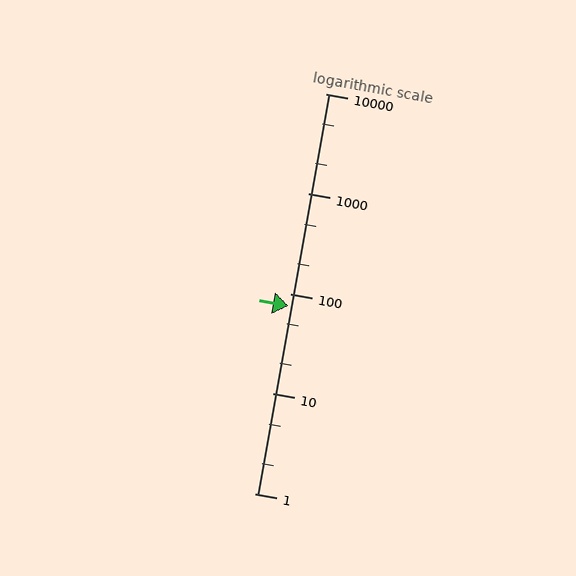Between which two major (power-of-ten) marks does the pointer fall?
The pointer is between 10 and 100.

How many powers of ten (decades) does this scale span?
The scale spans 4 decades, from 1 to 10000.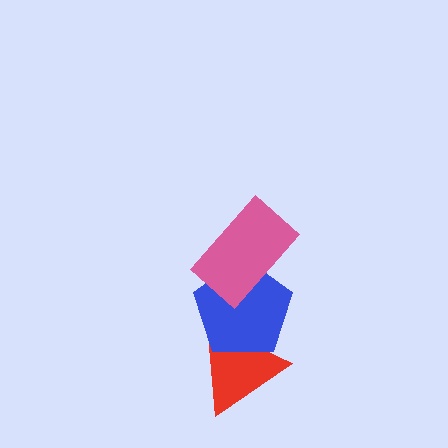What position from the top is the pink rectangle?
The pink rectangle is 1st from the top.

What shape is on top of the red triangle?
The blue pentagon is on top of the red triangle.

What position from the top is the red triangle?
The red triangle is 3rd from the top.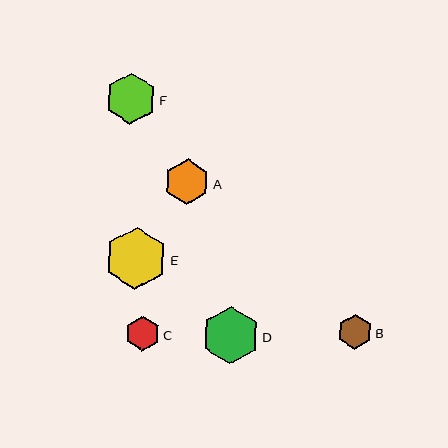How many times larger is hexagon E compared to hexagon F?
Hexagon E is approximately 1.2 times the size of hexagon F.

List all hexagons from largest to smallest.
From largest to smallest: E, D, F, A, B, C.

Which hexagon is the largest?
Hexagon E is the largest with a size of approximately 62 pixels.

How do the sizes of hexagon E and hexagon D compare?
Hexagon E and hexagon D are approximately the same size.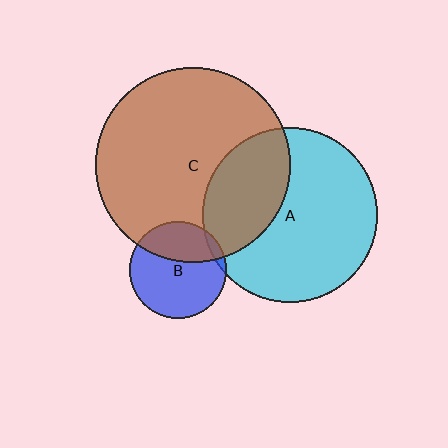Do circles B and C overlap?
Yes.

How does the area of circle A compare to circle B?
Approximately 3.2 times.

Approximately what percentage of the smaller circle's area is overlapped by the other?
Approximately 35%.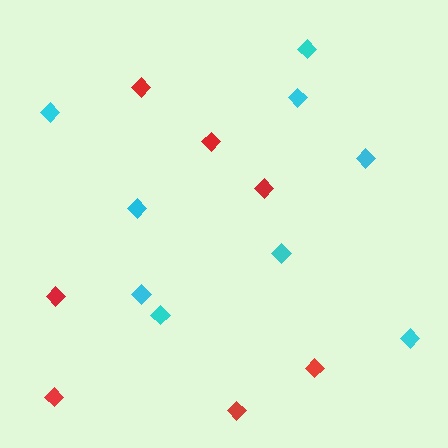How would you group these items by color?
There are 2 groups: one group of cyan diamonds (9) and one group of red diamonds (7).